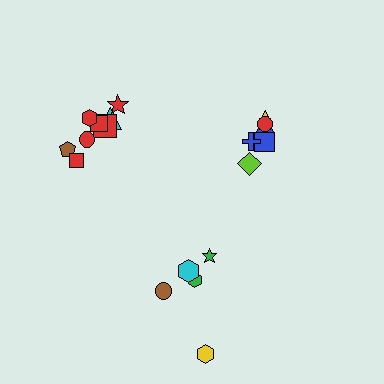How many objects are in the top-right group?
There are 6 objects.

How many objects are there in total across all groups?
There are 19 objects.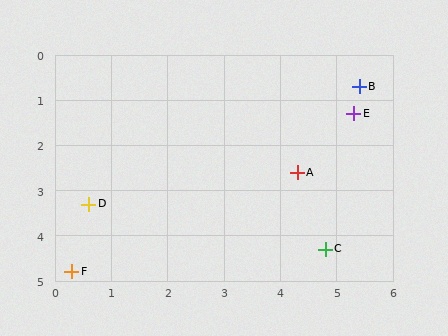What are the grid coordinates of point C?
Point C is at approximately (4.8, 4.3).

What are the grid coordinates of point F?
Point F is at approximately (0.3, 4.8).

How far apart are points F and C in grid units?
Points F and C are about 4.5 grid units apart.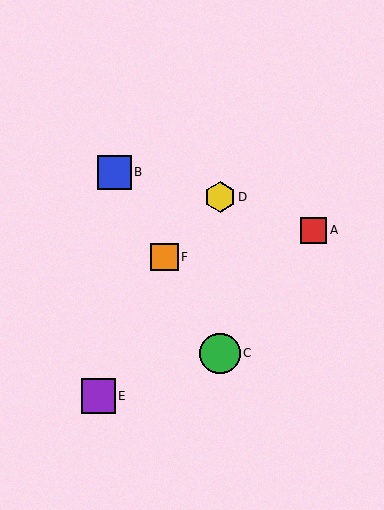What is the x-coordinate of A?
Object A is at x≈314.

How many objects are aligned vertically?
2 objects (C, D) are aligned vertically.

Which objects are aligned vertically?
Objects C, D are aligned vertically.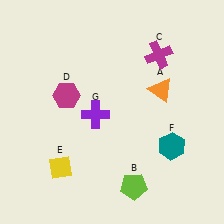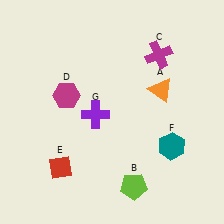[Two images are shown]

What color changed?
The diamond (E) changed from yellow in Image 1 to red in Image 2.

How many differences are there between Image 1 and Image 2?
There is 1 difference between the two images.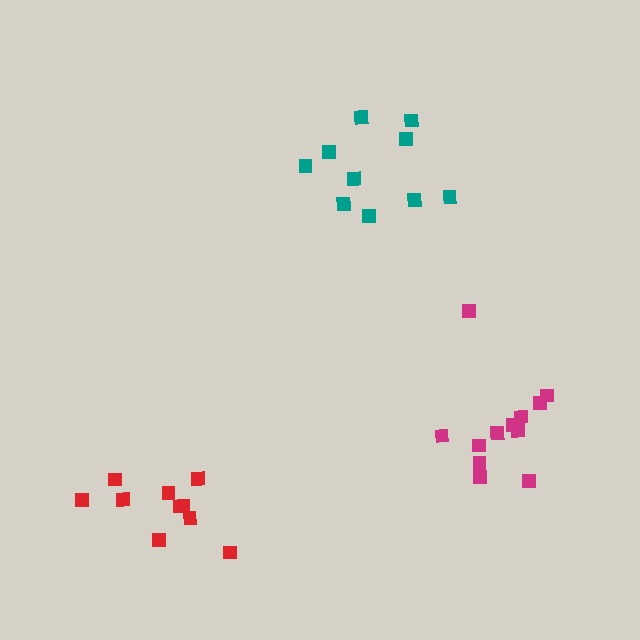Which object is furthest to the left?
The red cluster is leftmost.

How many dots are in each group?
Group 1: 10 dots, Group 2: 12 dots, Group 3: 10 dots (32 total).